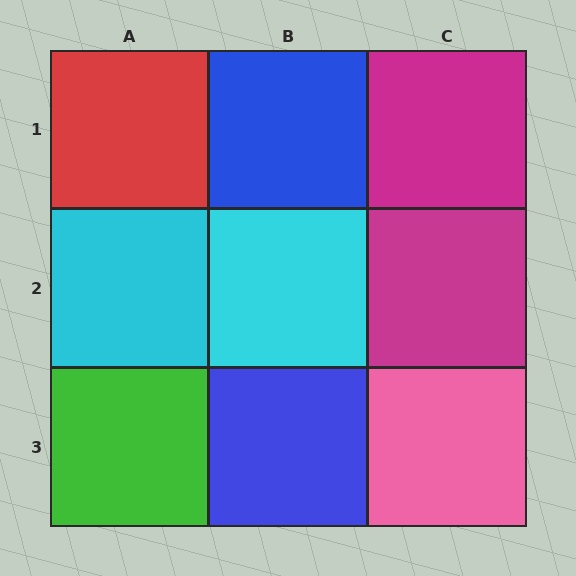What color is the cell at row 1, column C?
Magenta.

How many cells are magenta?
2 cells are magenta.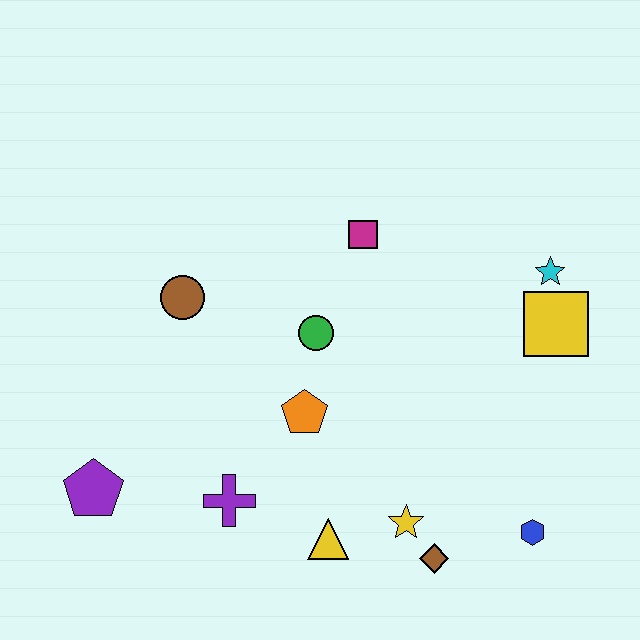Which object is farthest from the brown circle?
The blue hexagon is farthest from the brown circle.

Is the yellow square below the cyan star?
Yes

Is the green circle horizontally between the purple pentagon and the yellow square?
Yes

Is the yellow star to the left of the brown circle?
No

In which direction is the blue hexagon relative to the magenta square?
The blue hexagon is below the magenta square.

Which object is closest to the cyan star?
The yellow square is closest to the cyan star.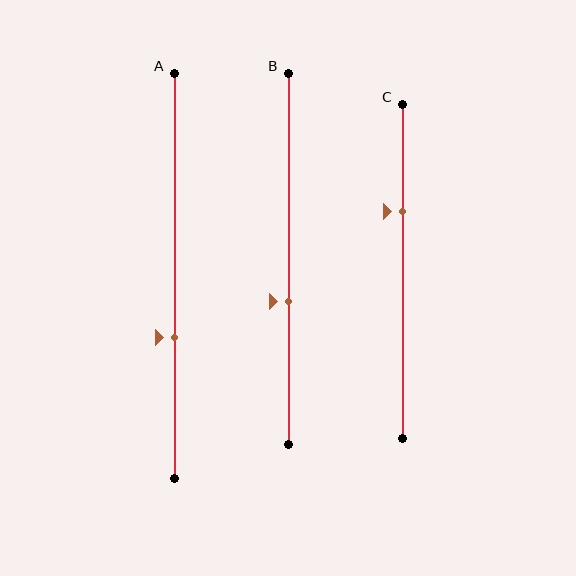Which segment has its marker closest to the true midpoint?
Segment B has its marker closest to the true midpoint.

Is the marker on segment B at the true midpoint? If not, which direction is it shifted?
No, the marker on segment B is shifted downward by about 12% of the segment length.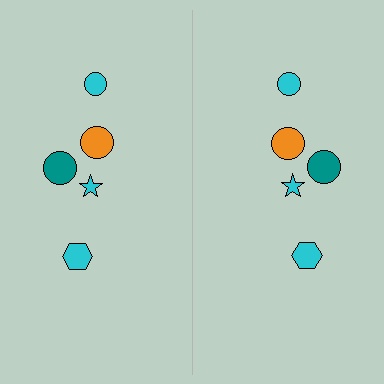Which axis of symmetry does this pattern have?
The pattern has a vertical axis of symmetry running through the center of the image.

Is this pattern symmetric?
Yes, this pattern has bilateral (reflection) symmetry.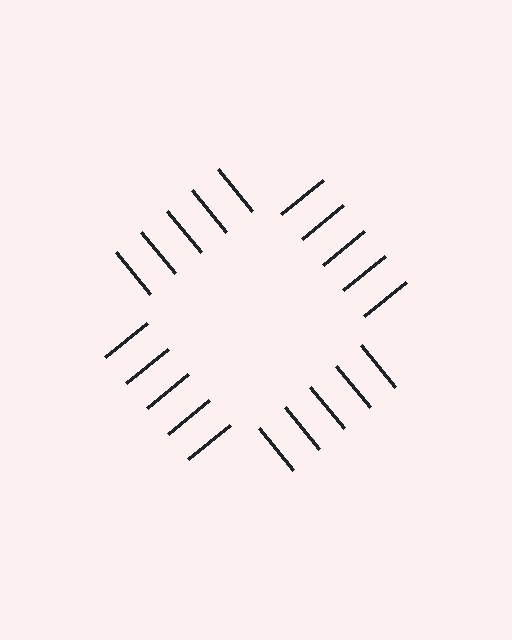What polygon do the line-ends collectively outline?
An illusory square — the line segments terminate on its edges but no continuous stroke is drawn.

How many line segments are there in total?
20 — 5 along each of the 4 edges.